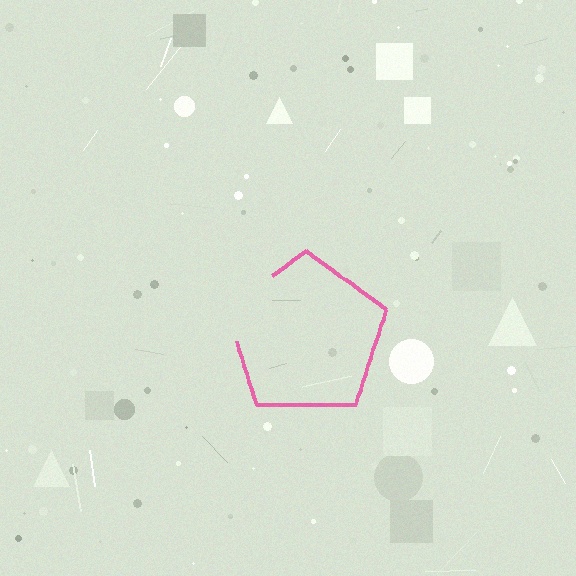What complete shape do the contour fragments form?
The contour fragments form a pentagon.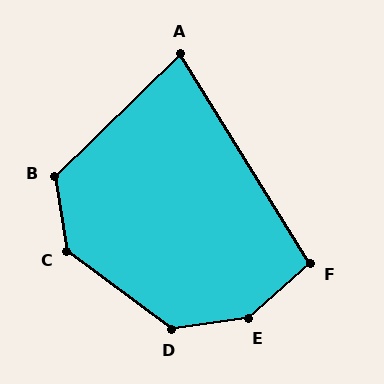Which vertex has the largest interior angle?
E, at approximately 146 degrees.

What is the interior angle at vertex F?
Approximately 100 degrees (obtuse).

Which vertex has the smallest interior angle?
A, at approximately 78 degrees.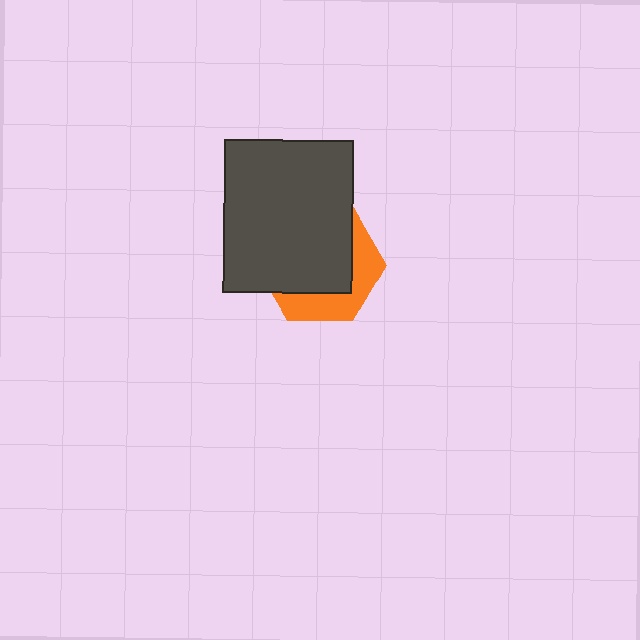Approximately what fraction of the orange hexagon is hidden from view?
Roughly 64% of the orange hexagon is hidden behind the dark gray rectangle.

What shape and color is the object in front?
The object in front is a dark gray rectangle.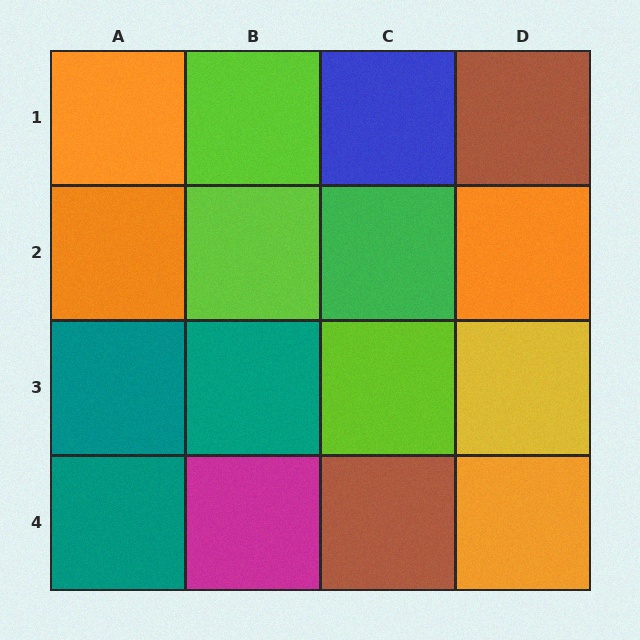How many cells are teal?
3 cells are teal.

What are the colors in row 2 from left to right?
Orange, lime, green, orange.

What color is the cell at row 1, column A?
Orange.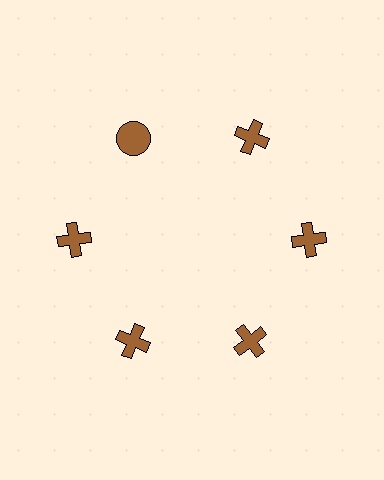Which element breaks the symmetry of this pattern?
The brown circle at roughly the 11 o'clock position breaks the symmetry. All other shapes are brown crosses.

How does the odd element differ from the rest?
It has a different shape: circle instead of cross.